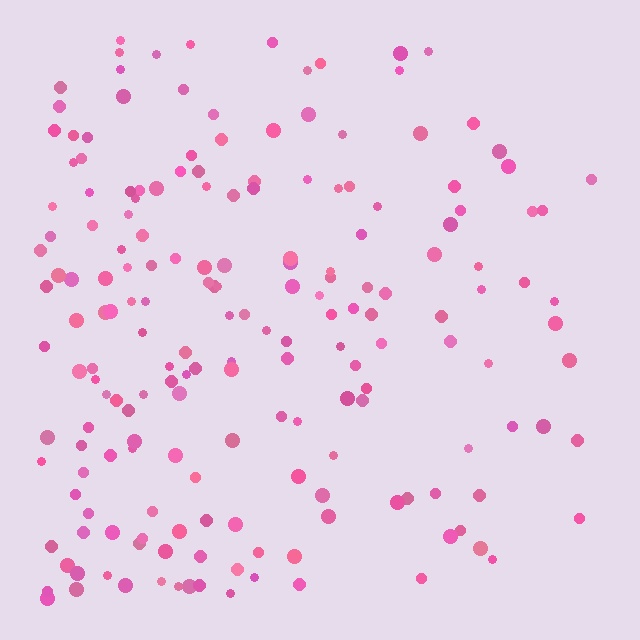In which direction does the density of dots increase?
From right to left, with the left side densest.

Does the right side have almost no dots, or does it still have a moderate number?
Still a moderate number, just noticeably fewer than the left.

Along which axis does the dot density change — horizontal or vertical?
Horizontal.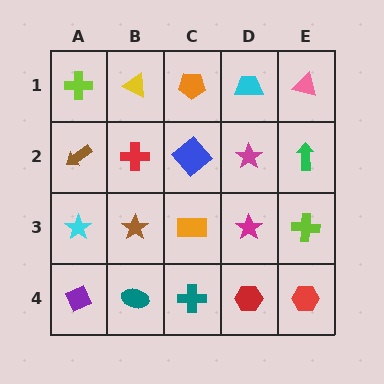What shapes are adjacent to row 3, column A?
A brown arrow (row 2, column A), a purple diamond (row 4, column A), a brown star (row 3, column B).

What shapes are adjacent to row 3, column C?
A blue diamond (row 2, column C), a teal cross (row 4, column C), a brown star (row 3, column B), a magenta star (row 3, column D).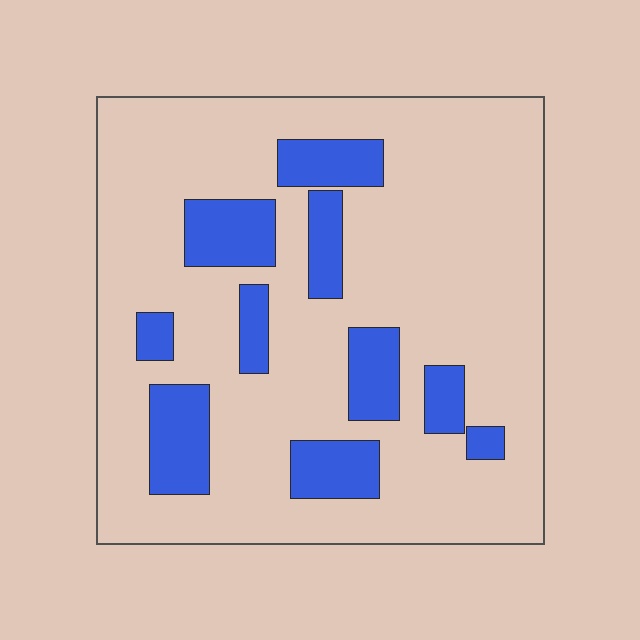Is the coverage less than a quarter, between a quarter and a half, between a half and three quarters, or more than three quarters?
Less than a quarter.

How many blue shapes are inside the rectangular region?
10.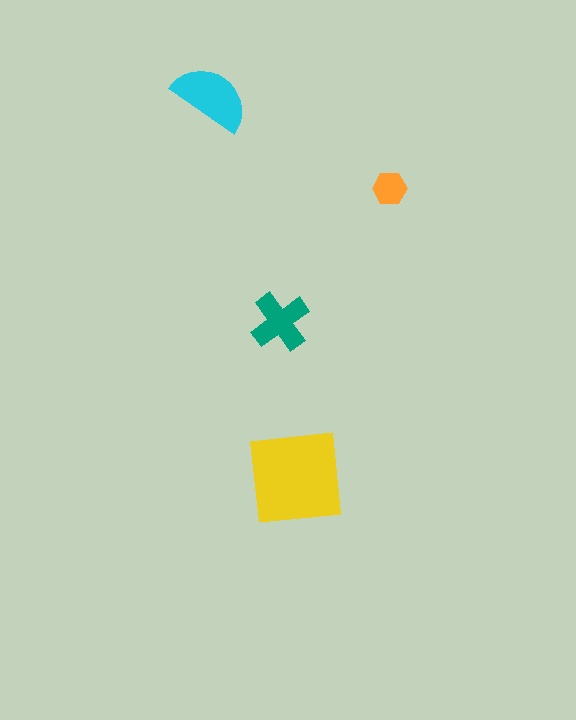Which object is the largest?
The yellow square.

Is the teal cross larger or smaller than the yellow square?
Smaller.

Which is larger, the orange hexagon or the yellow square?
The yellow square.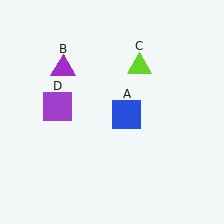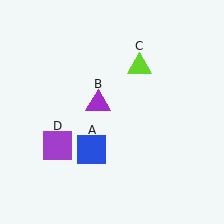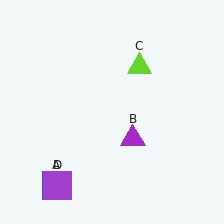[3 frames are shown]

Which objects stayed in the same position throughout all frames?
Lime triangle (object C) remained stationary.